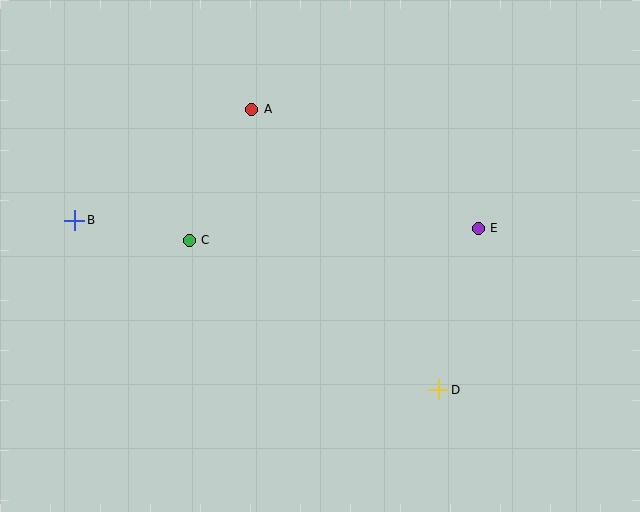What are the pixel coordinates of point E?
Point E is at (478, 228).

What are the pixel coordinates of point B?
Point B is at (75, 220).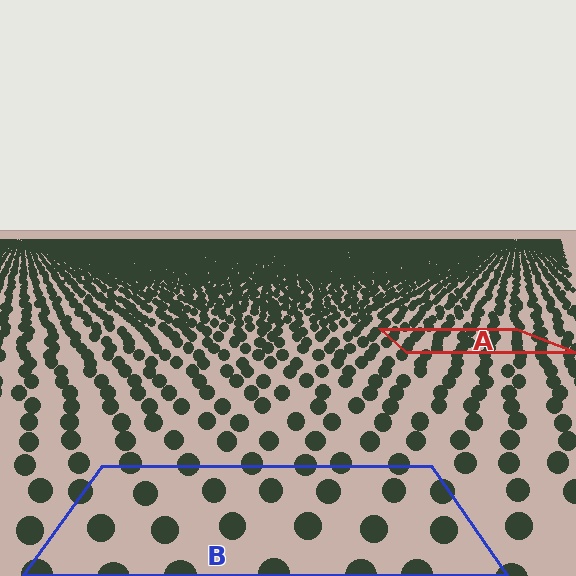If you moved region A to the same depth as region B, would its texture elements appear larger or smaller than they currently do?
They would appear larger. At a closer depth, the same texture elements are projected at a bigger on-screen size.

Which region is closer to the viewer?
Region B is closer. The texture elements there are larger and more spread out.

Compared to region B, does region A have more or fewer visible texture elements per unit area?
Region A has more texture elements per unit area — they are packed more densely because it is farther away.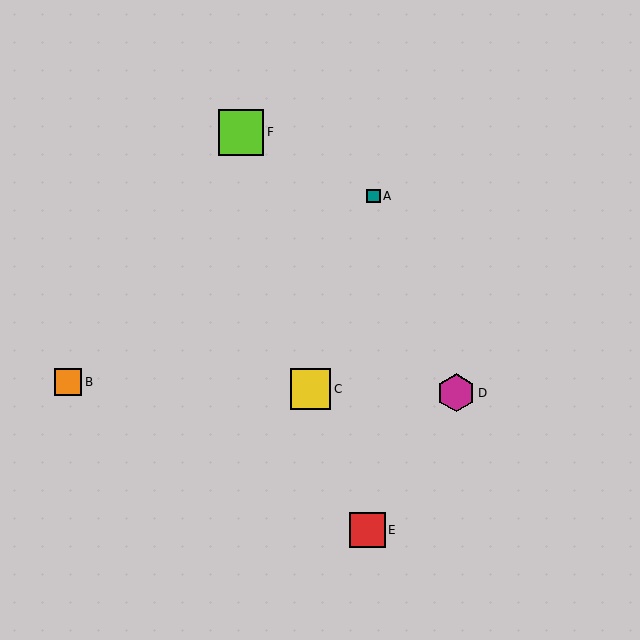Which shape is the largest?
The lime square (labeled F) is the largest.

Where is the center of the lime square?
The center of the lime square is at (241, 132).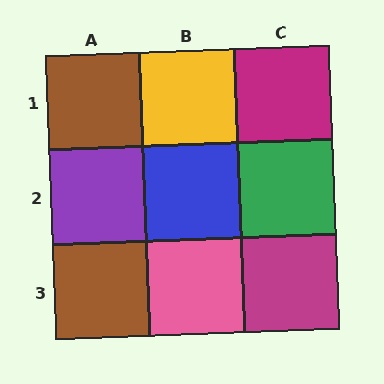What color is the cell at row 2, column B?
Blue.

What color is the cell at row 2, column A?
Purple.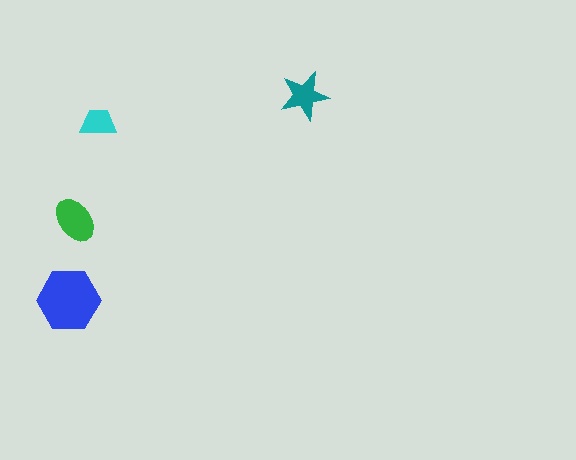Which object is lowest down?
The blue hexagon is bottommost.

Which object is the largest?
The blue hexagon.